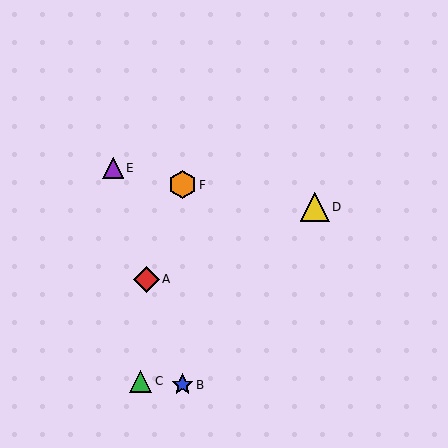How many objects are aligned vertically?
2 objects (B, F) are aligned vertically.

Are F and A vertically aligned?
No, F is at x≈182 and A is at x≈146.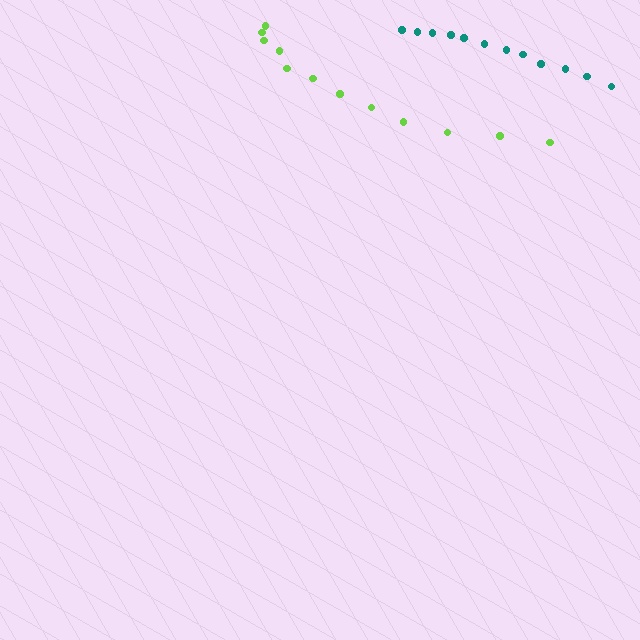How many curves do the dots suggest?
There are 2 distinct paths.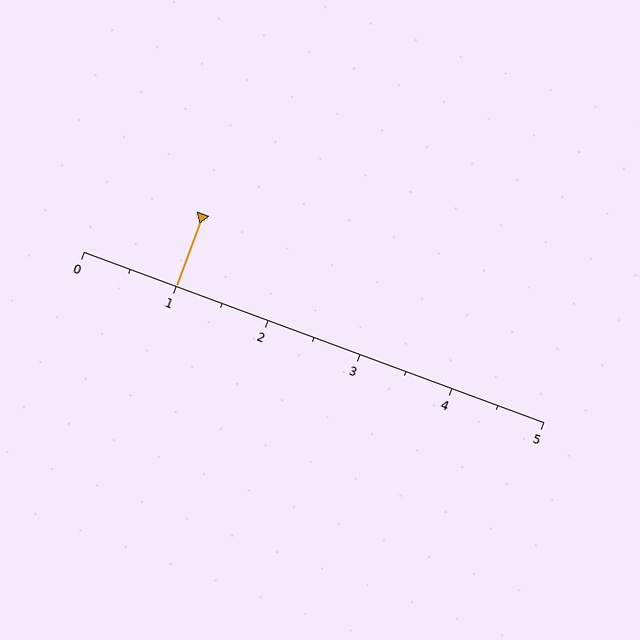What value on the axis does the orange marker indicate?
The marker indicates approximately 1.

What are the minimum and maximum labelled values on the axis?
The axis runs from 0 to 5.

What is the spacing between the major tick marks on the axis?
The major ticks are spaced 1 apart.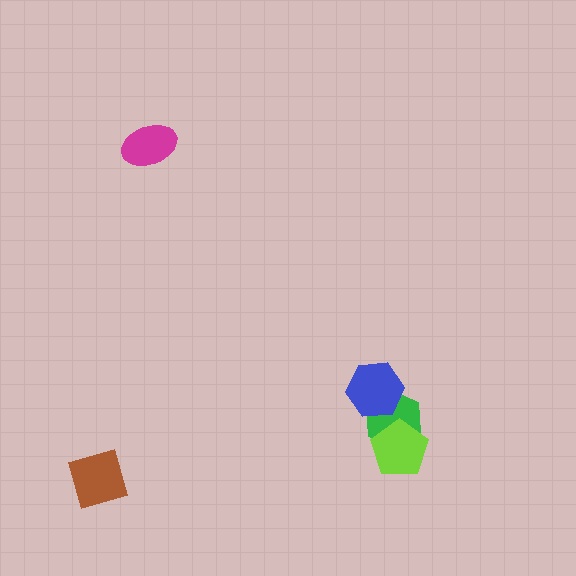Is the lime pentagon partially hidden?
No, no other shape covers it.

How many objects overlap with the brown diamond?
0 objects overlap with the brown diamond.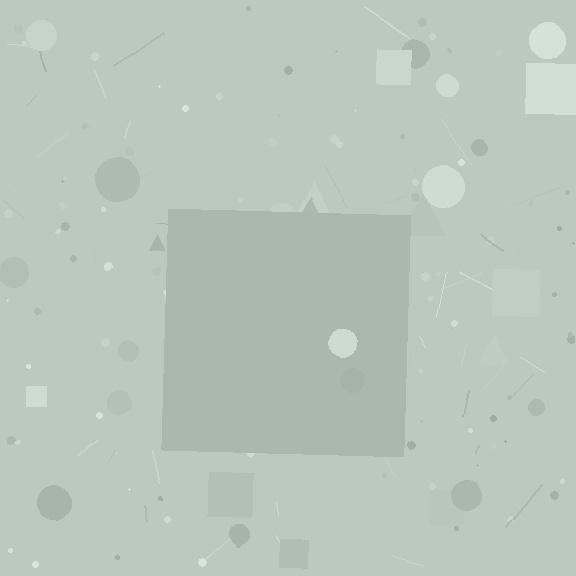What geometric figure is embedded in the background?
A square is embedded in the background.